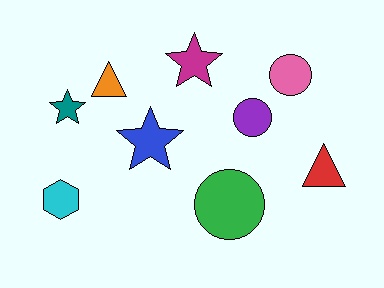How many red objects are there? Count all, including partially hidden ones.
There is 1 red object.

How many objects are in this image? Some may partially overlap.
There are 9 objects.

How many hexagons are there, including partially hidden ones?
There is 1 hexagon.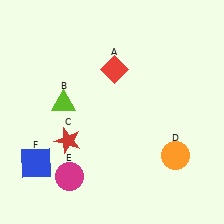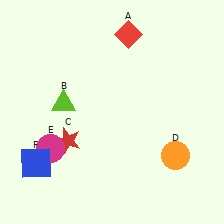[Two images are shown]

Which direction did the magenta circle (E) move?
The magenta circle (E) moved up.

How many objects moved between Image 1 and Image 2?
2 objects moved between the two images.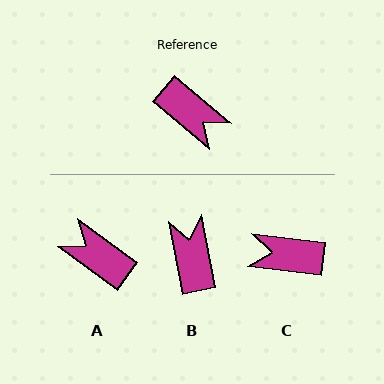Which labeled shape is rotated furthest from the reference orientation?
A, about 176 degrees away.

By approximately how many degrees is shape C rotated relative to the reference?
Approximately 146 degrees clockwise.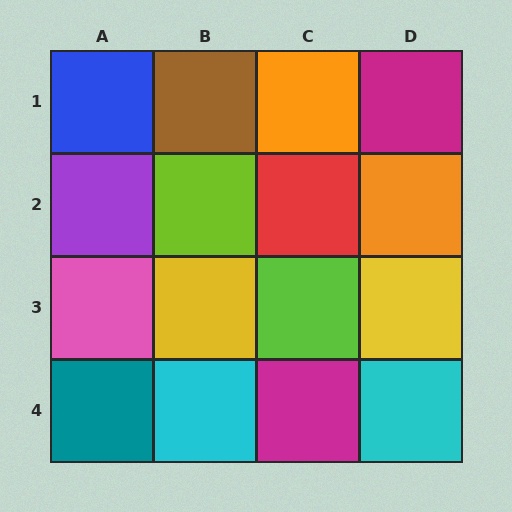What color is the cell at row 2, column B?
Lime.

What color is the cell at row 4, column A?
Teal.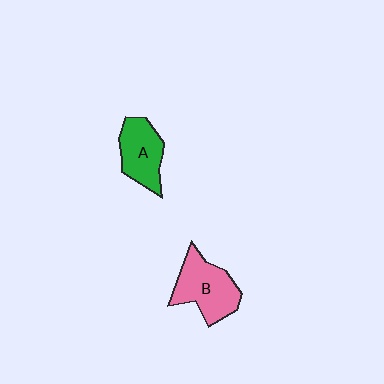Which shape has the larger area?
Shape B (pink).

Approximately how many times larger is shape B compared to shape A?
Approximately 1.2 times.